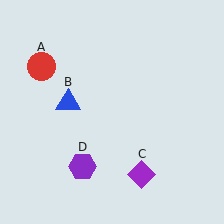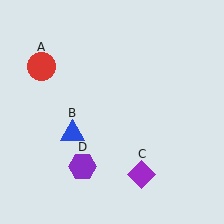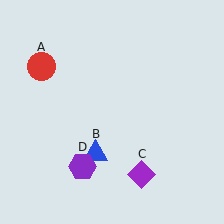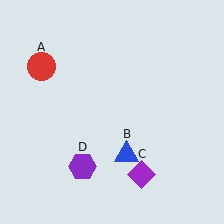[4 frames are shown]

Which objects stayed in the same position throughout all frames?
Red circle (object A) and purple diamond (object C) and purple hexagon (object D) remained stationary.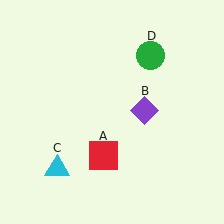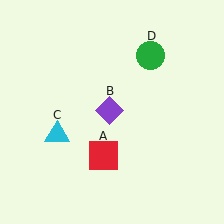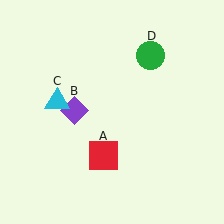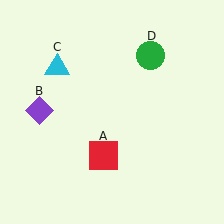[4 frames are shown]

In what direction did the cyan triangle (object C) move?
The cyan triangle (object C) moved up.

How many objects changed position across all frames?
2 objects changed position: purple diamond (object B), cyan triangle (object C).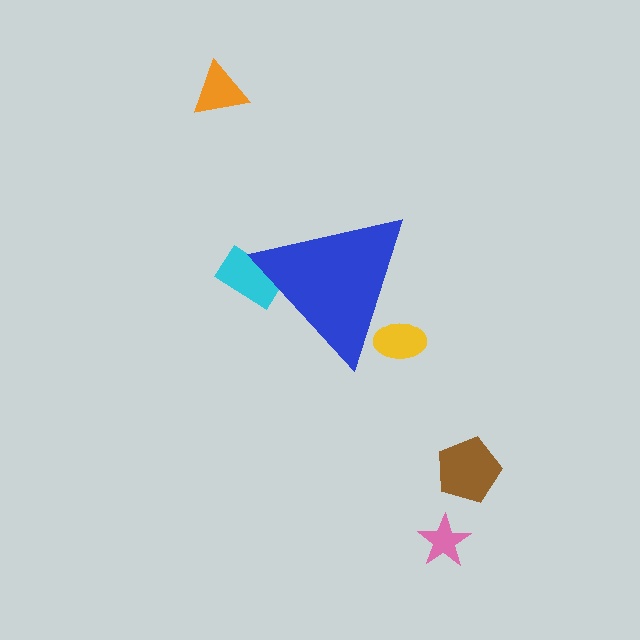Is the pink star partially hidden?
No, the pink star is fully visible.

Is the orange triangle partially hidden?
No, the orange triangle is fully visible.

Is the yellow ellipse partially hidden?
Yes, the yellow ellipse is partially hidden behind the blue triangle.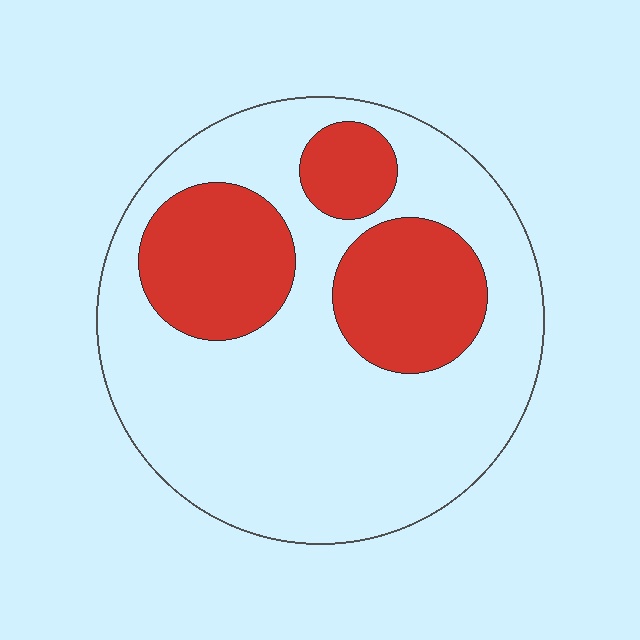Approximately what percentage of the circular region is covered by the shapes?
Approximately 30%.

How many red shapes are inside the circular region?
3.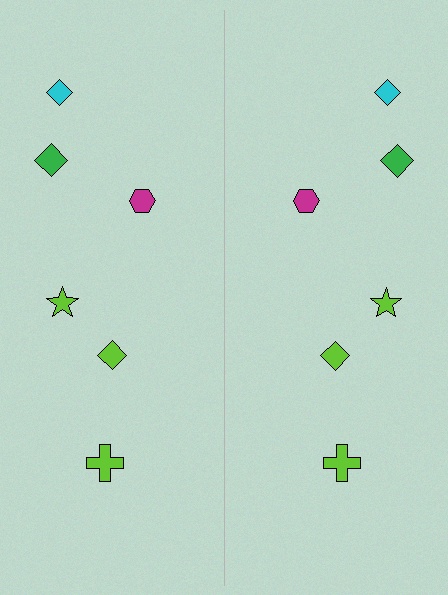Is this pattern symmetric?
Yes, this pattern has bilateral (reflection) symmetry.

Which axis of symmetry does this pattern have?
The pattern has a vertical axis of symmetry running through the center of the image.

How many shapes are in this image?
There are 12 shapes in this image.